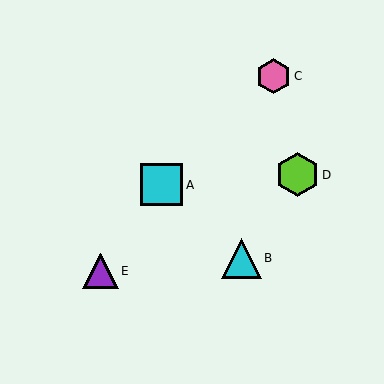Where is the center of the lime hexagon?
The center of the lime hexagon is at (298, 175).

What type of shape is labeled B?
Shape B is a cyan triangle.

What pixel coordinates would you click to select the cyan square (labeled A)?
Click at (162, 185) to select the cyan square A.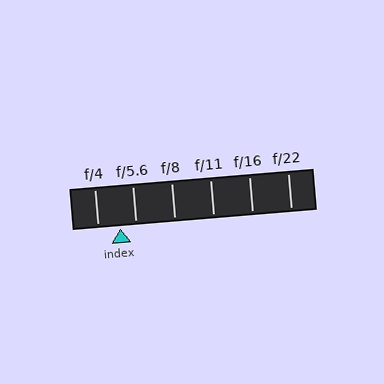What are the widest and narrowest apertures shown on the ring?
The widest aperture shown is f/4 and the narrowest is f/22.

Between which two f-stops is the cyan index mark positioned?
The index mark is between f/4 and f/5.6.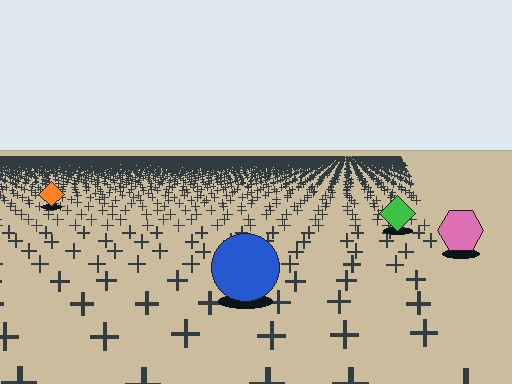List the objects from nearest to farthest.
From nearest to farthest: the blue circle, the pink hexagon, the green diamond, the orange diamond.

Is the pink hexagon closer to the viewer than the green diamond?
Yes. The pink hexagon is closer — you can tell from the texture gradient: the ground texture is coarser near it.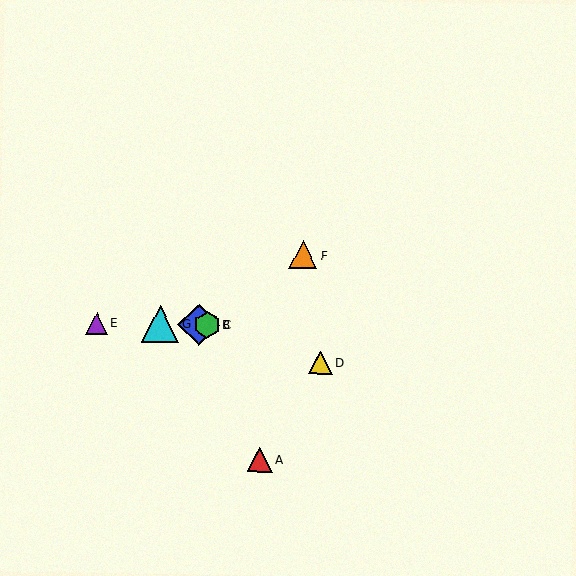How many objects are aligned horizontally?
4 objects (B, C, E, G) are aligned horizontally.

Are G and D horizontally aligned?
No, G is at y≈324 and D is at y≈363.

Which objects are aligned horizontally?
Objects B, C, E, G are aligned horizontally.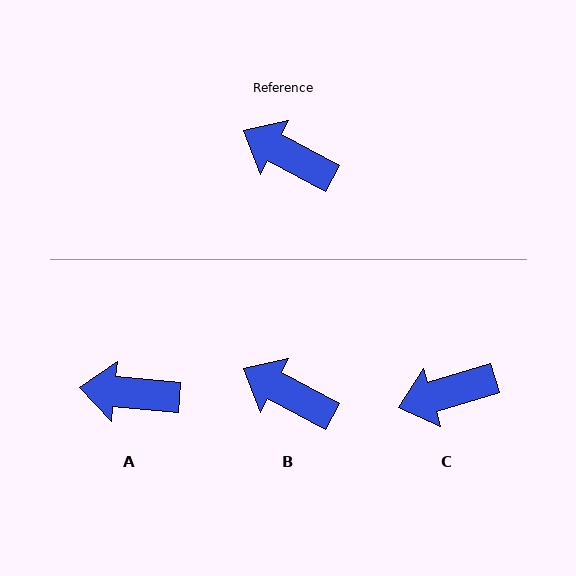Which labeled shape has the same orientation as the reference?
B.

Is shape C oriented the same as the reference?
No, it is off by about 45 degrees.